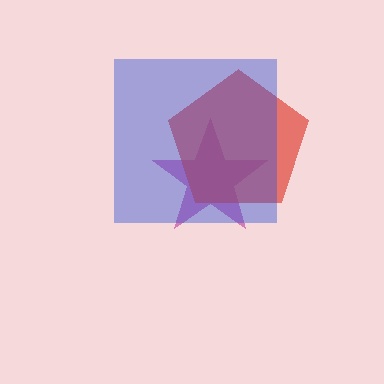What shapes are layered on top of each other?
The layered shapes are: a magenta star, a red pentagon, a blue square.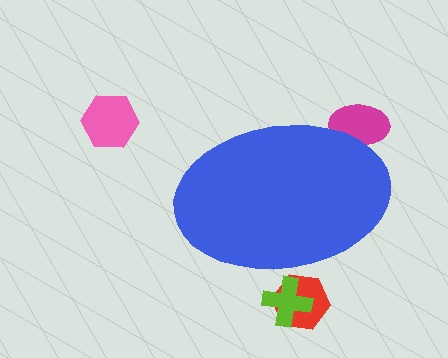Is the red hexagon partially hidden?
Yes, the red hexagon is partially hidden behind the blue ellipse.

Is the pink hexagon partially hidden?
No, the pink hexagon is fully visible.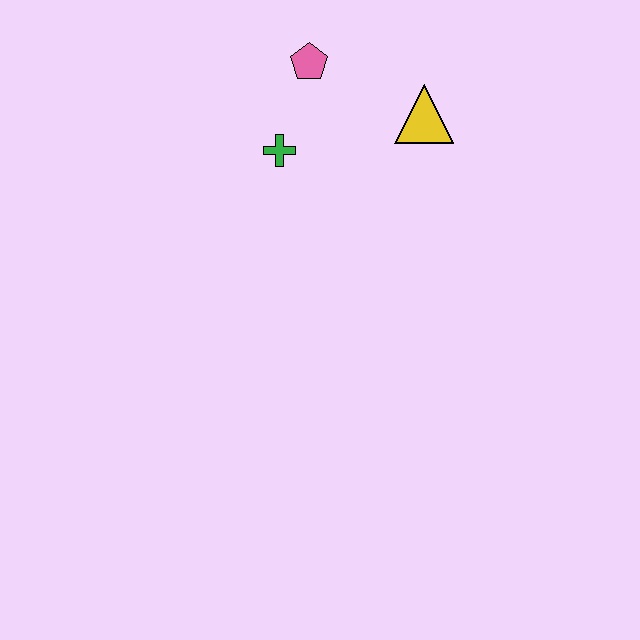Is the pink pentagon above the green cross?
Yes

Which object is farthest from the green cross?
The yellow triangle is farthest from the green cross.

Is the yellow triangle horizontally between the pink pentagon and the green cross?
No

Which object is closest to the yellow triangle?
The pink pentagon is closest to the yellow triangle.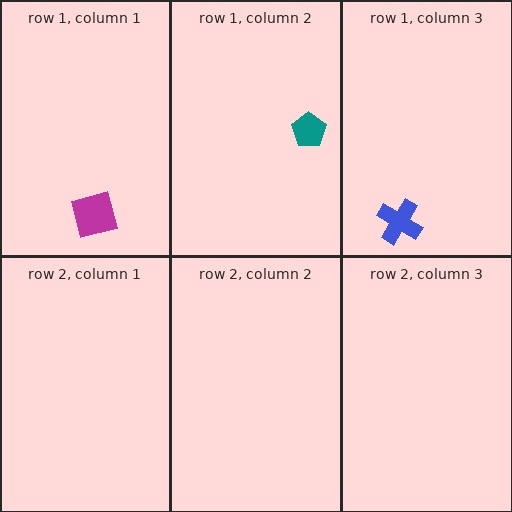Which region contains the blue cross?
The row 1, column 3 region.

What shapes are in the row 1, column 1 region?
The magenta square.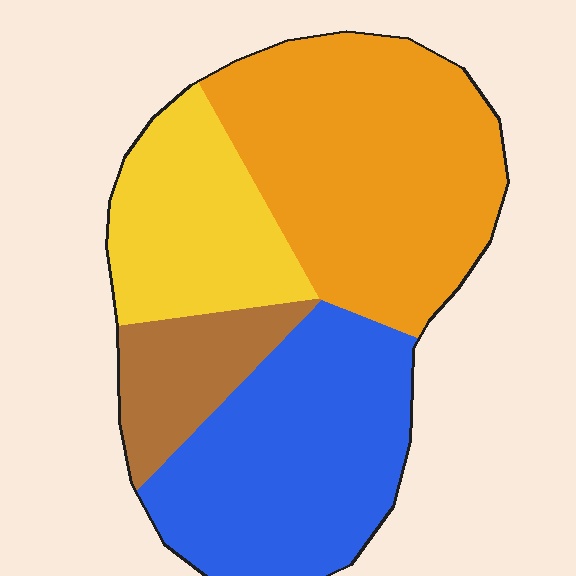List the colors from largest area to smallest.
From largest to smallest: orange, blue, yellow, brown.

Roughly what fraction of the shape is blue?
Blue takes up between a quarter and a half of the shape.